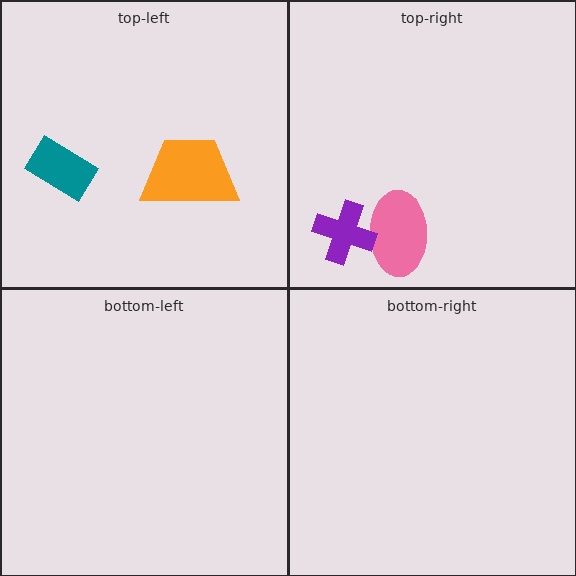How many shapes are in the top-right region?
2.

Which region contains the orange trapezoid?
The top-left region.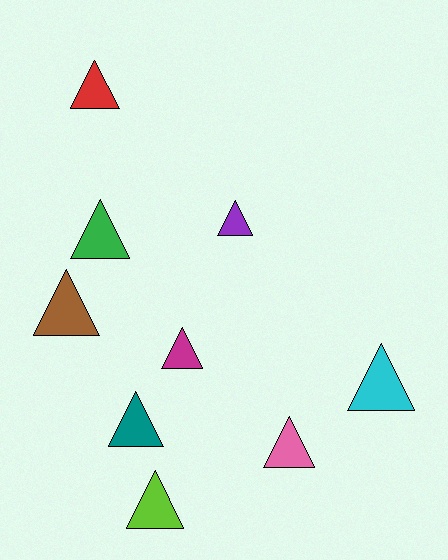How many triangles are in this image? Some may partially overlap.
There are 9 triangles.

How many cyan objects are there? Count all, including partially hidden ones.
There is 1 cyan object.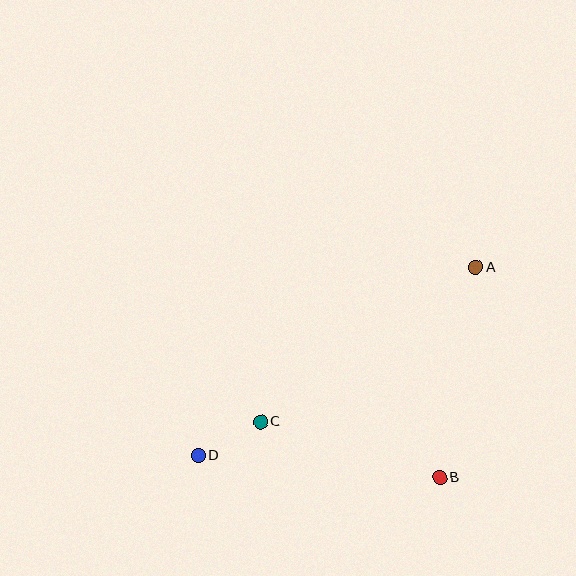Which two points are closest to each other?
Points C and D are closest to each other.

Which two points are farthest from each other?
Points A and D are farthest from each other.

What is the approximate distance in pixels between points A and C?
The distance between A and C is approximately 265 pixels.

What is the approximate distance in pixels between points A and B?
The distance between A and B is approximately 214 pixels.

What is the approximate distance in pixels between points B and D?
The distance between B and D is approximately 242 pixels.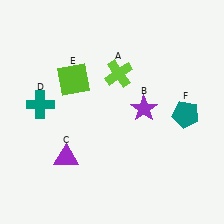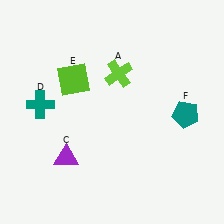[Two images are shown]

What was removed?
The purple star (B) was removed in Image 2.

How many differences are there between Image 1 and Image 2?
There is 1 difference between the two images.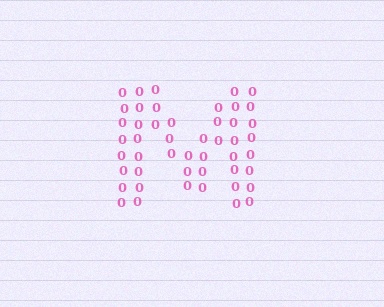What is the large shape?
The large shape is the letter M.